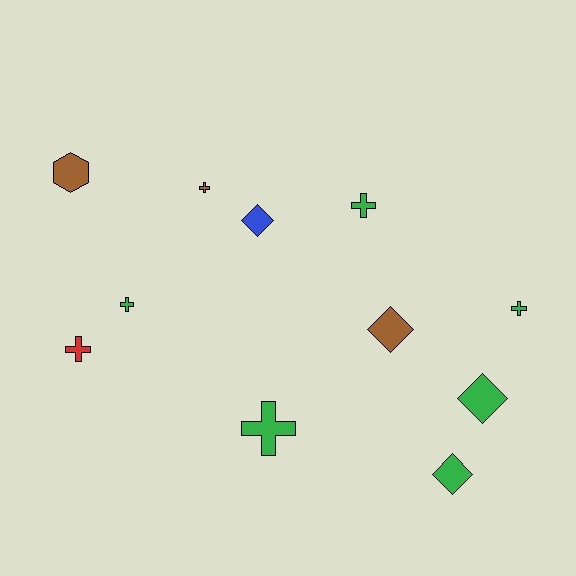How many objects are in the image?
There are 11 objects.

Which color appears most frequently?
Green, with 6 objects.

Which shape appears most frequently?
Cross, with 6 objects.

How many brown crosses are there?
There is 1 brown cross.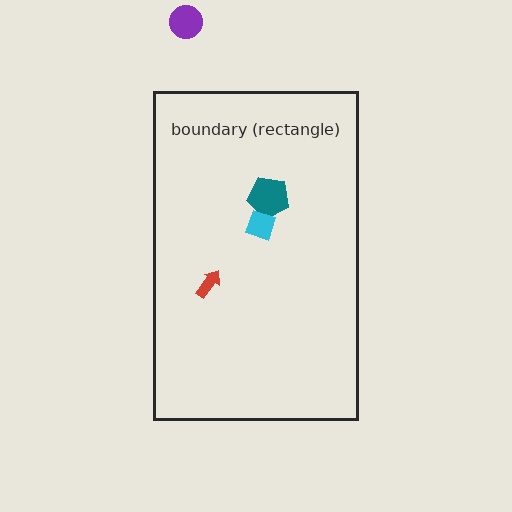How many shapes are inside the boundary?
3 inside, 1 outside.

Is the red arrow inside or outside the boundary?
Inside.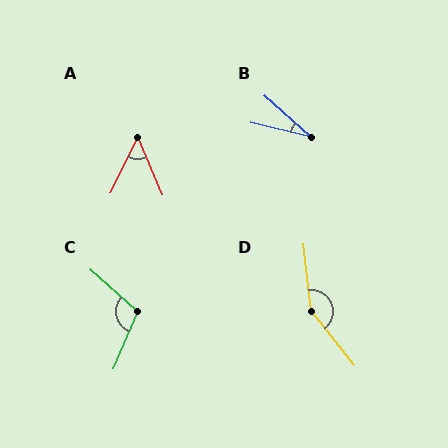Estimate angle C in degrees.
Approximately 108 degrees.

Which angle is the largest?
D, at approximately 148 degrees.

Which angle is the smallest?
B, at approximately 29 degrees.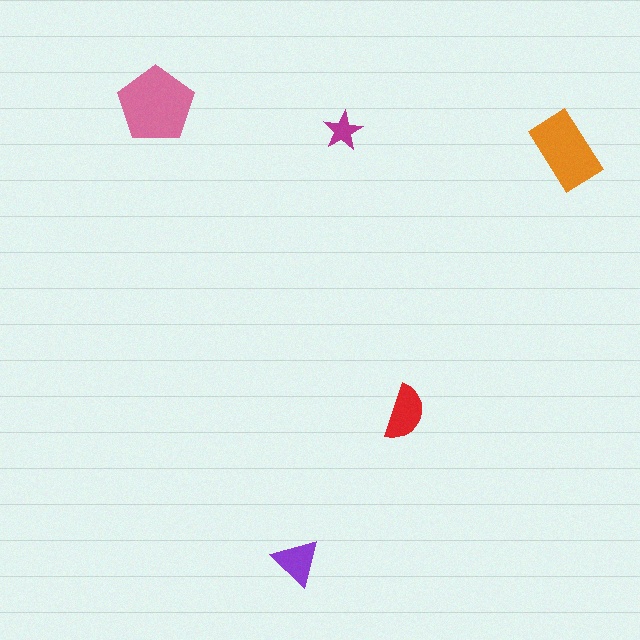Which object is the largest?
The pink pentagon.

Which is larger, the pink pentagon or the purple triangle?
The pink pentagon.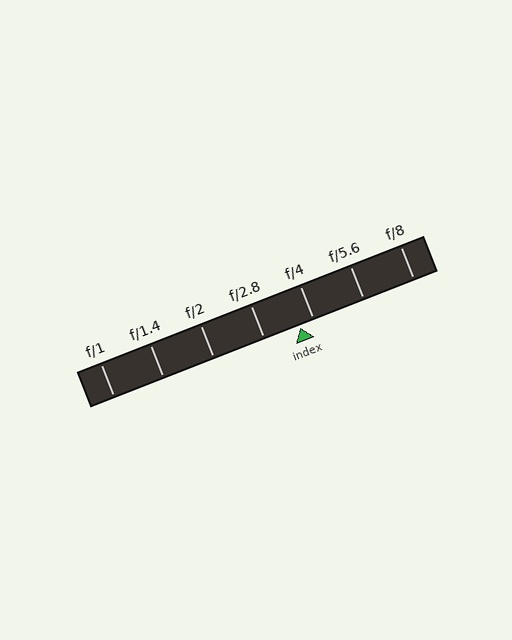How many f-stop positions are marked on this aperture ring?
There are 7 f-stop positions marked.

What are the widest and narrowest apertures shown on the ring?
The widest aperture shown is f/1 and the narrowest is f/8.